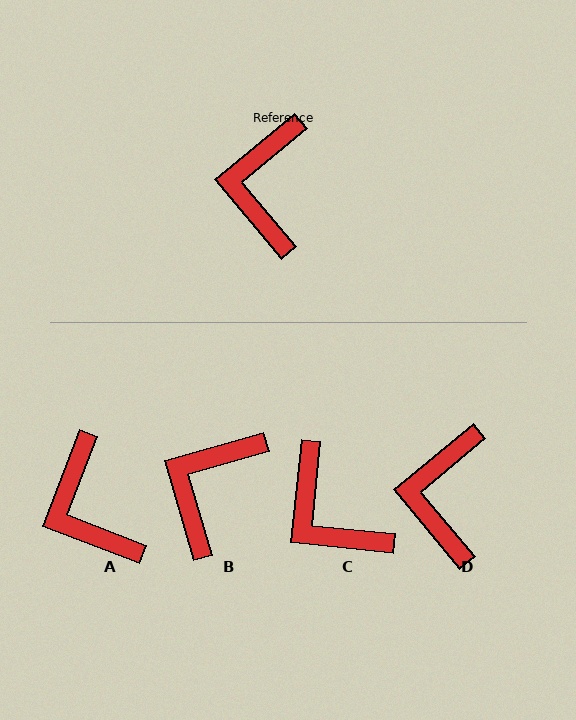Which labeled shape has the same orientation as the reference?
D.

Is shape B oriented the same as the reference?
No, it is off by about 24 degrees.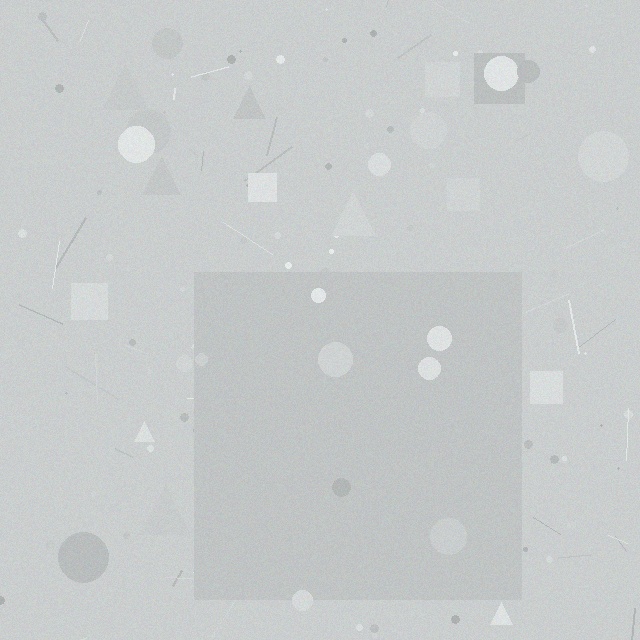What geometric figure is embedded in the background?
A square is embedded in the background.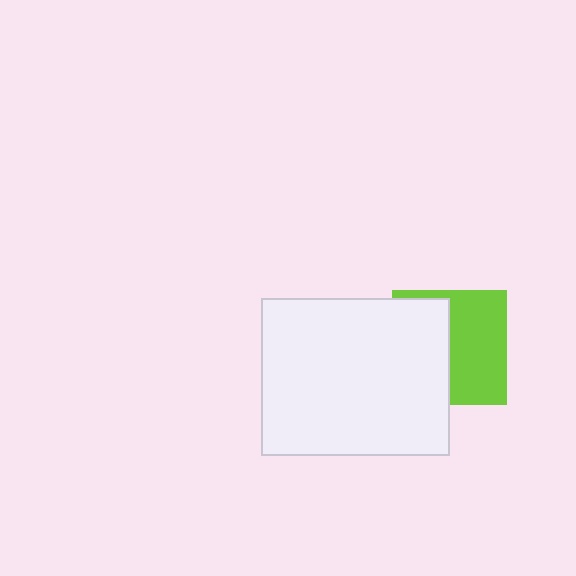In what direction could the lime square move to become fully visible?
The lime square could move right. That would shift it out from behind the white rectangle entirely.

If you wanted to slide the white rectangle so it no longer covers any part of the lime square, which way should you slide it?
Slide it left — that is the most direct way to separate the two shapes.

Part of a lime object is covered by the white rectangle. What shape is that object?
It is a square.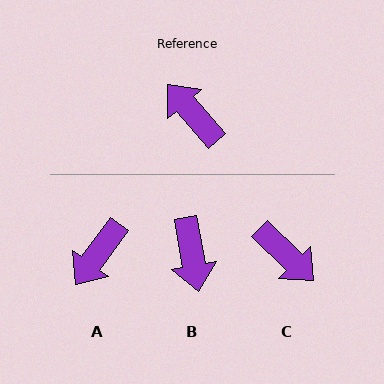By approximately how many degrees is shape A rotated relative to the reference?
Approximately 102 degrees counter-clockwise.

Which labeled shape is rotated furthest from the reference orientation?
C, about 176 degrees away.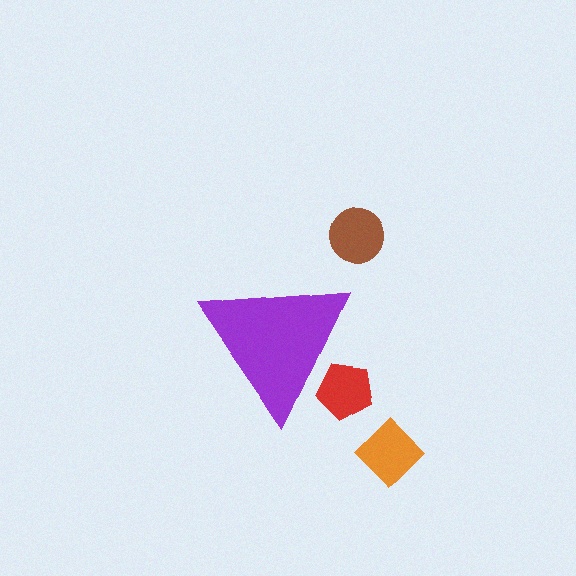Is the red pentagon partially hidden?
Yes, the red pentagon is partially hidden behind the purple triangle.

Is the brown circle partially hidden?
No, the brown circle is fully visible.